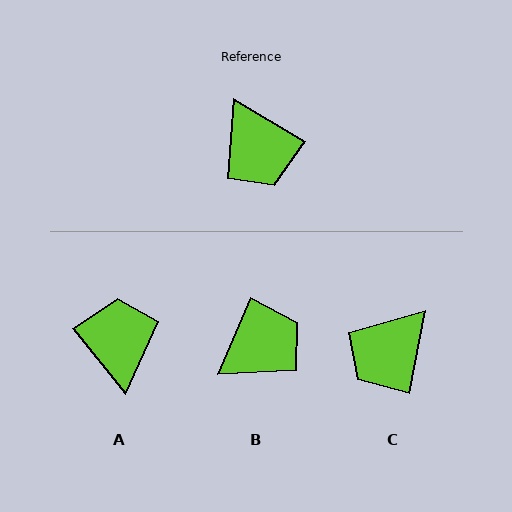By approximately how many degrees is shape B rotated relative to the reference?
Approximately 97 degrees counter-clockwise.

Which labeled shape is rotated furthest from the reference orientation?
A, about 159 degrees away.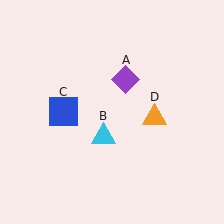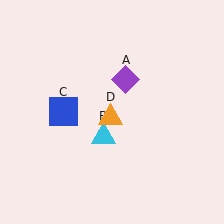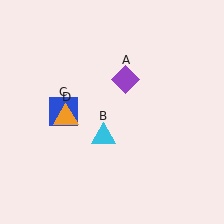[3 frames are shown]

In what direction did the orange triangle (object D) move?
The orange triangle (object D) moved left.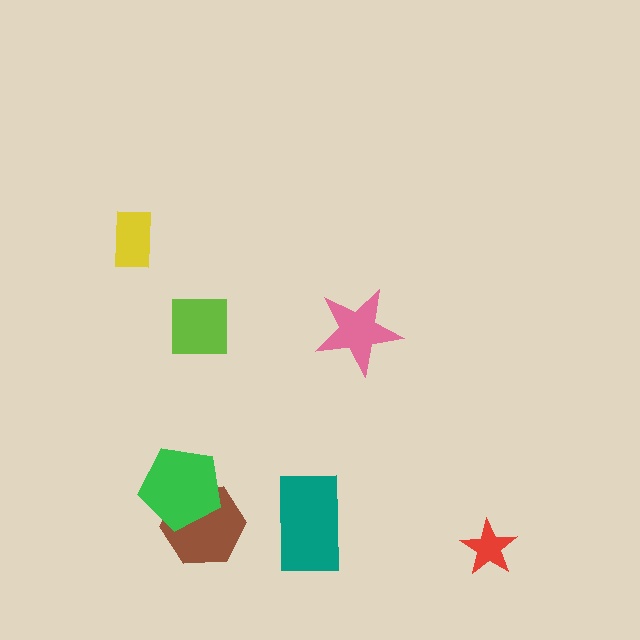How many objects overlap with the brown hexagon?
1 object overlaps with the brown hexagon.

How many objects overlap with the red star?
0 objects overlap with the red star.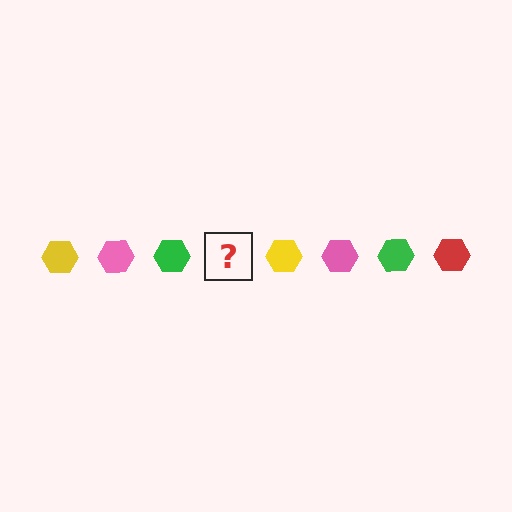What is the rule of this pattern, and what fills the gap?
The rule is that the pattern cycles through yellow, pink, green, red hexagons. The gap should be filled with a red hexagon.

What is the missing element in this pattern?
The missing element is a red hexagon.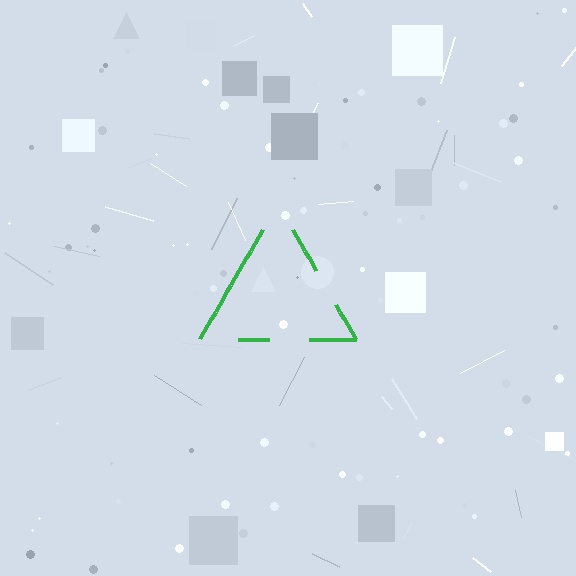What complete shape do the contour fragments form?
The contour fragments form a triangle.